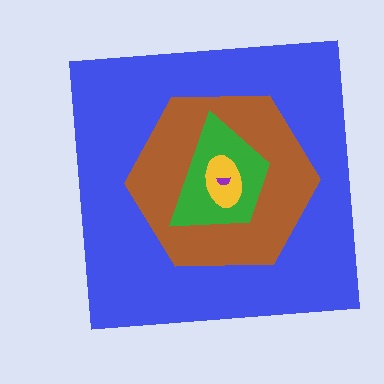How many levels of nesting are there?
5.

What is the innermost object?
The purple semicircle.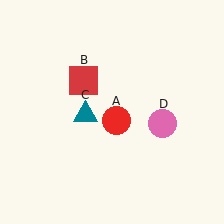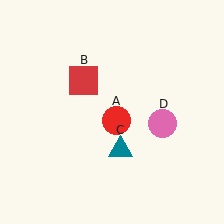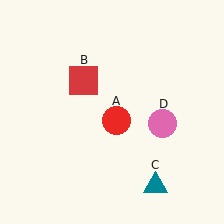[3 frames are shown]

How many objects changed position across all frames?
1 object changed position: teal triangle (object C).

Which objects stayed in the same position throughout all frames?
Red circle (object A) and red square (object B) and pink circle (object D) remained stationary.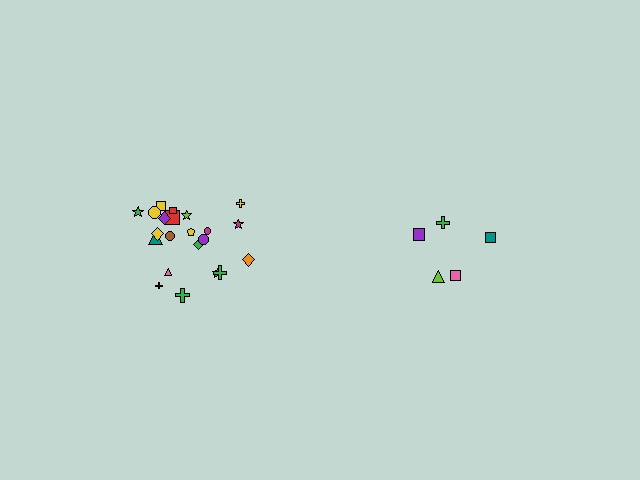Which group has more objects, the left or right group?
The left group.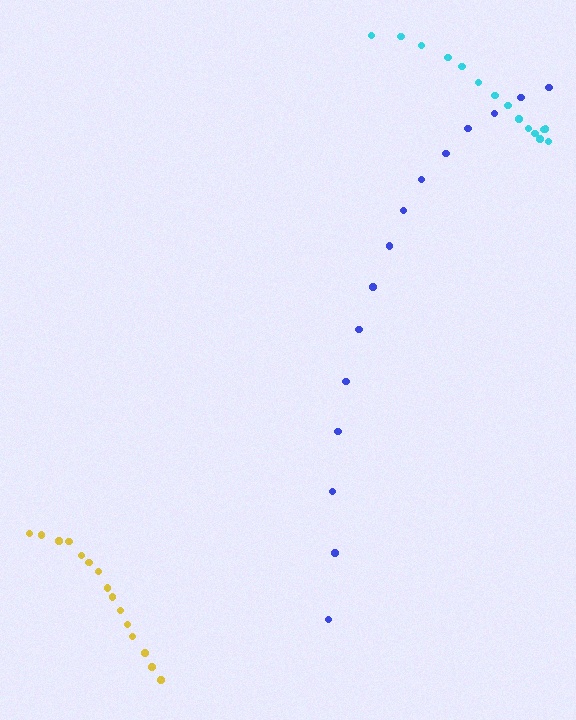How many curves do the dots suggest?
There are 3 distinct paths.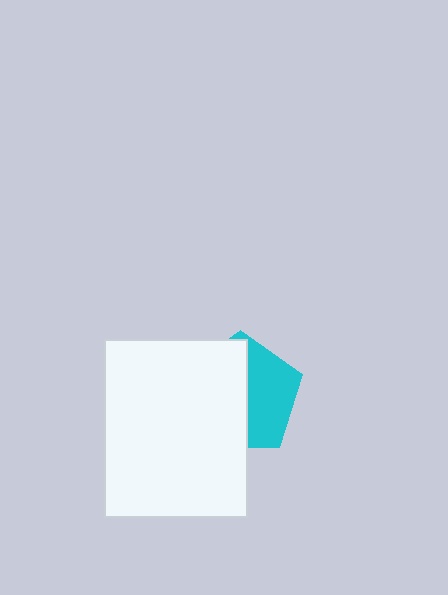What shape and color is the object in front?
The object in front is a white rectangle.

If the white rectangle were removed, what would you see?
You would see the complete cyan pentagon.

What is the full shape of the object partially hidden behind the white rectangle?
The partially hidden object is a cyan pentagon.